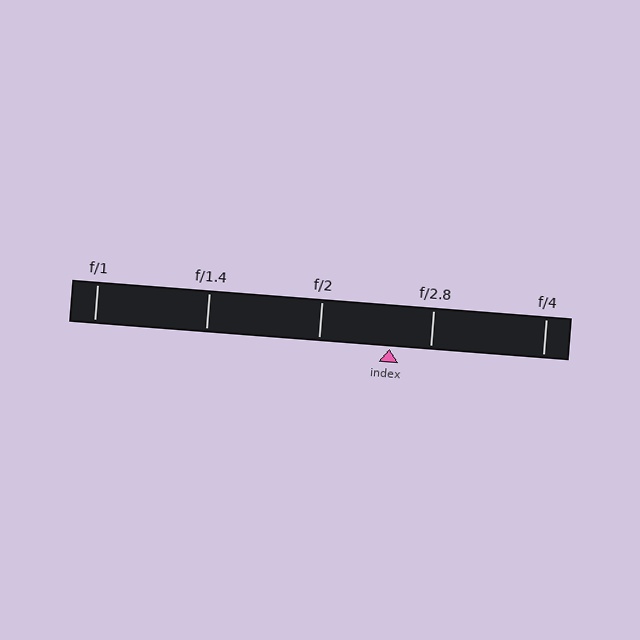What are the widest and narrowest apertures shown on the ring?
The widest aperture shown is f/1 and the narrowest is f/4.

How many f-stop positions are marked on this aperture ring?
There are 5 f-stop positions marked.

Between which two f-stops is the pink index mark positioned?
The index mark is between f/2 and f/2.8.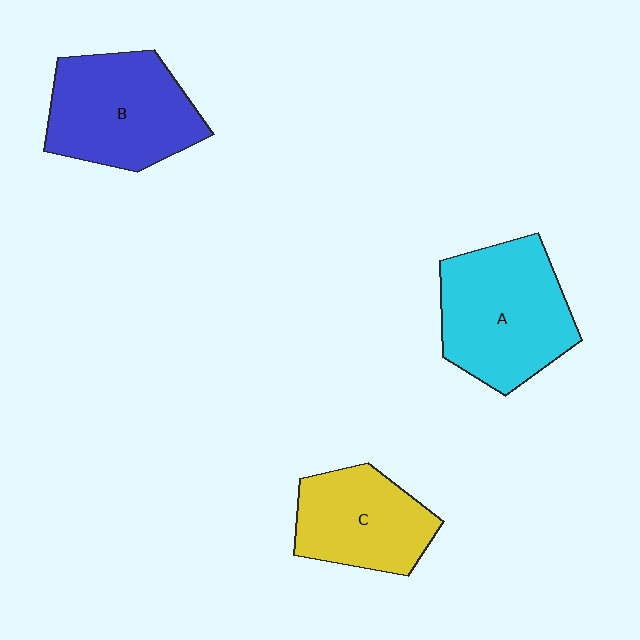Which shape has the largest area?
Shape A (cyan).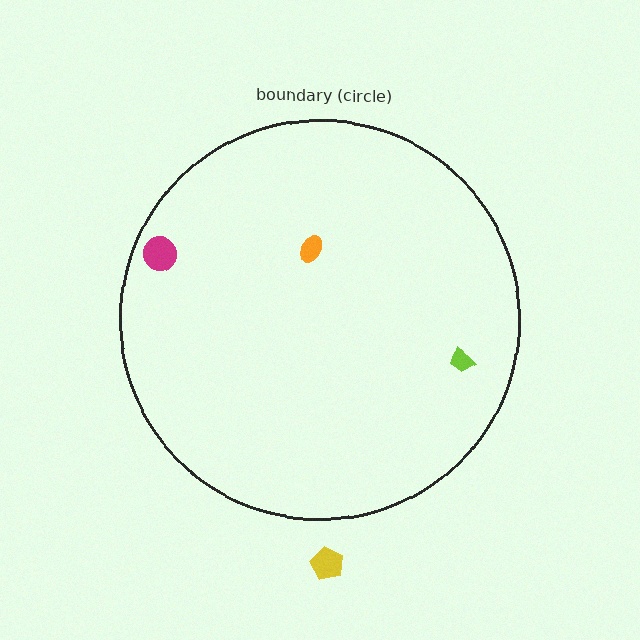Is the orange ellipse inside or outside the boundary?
Inside.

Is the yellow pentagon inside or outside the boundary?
Outside.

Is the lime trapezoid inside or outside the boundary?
Inside.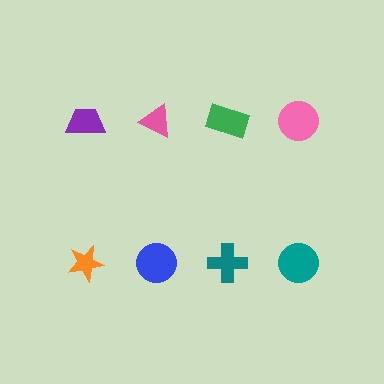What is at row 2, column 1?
An orange star.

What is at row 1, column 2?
A pink triangle.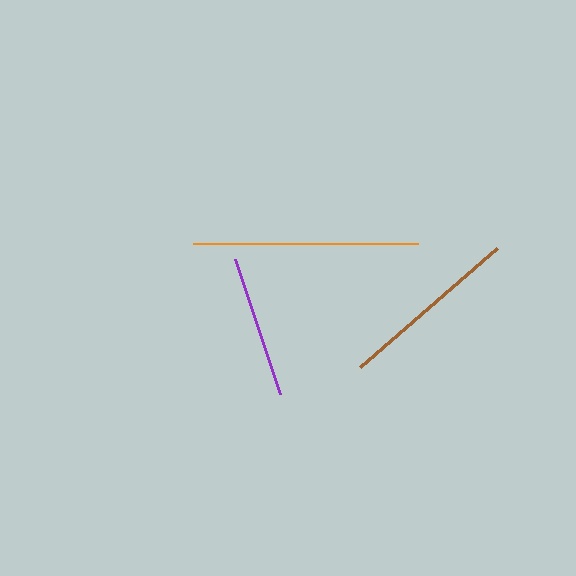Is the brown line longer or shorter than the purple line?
The brown line is longer than the purple line.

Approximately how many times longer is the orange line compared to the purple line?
The orange line is approximately 1.6 times the length of the purple line.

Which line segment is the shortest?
The purple line is the shortest at approximately 143 pixels.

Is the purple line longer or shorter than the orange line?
The orange line is longer than the purple line.